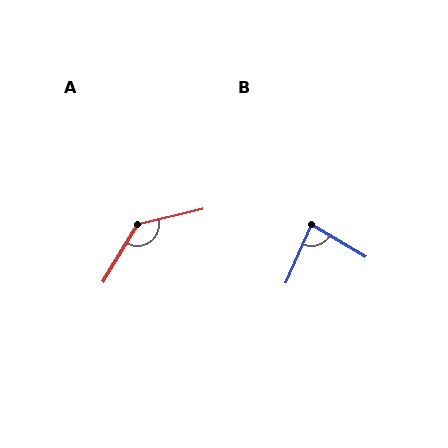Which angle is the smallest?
B, at approximately 83 degrees.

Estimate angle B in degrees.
Approximately 83 degrees.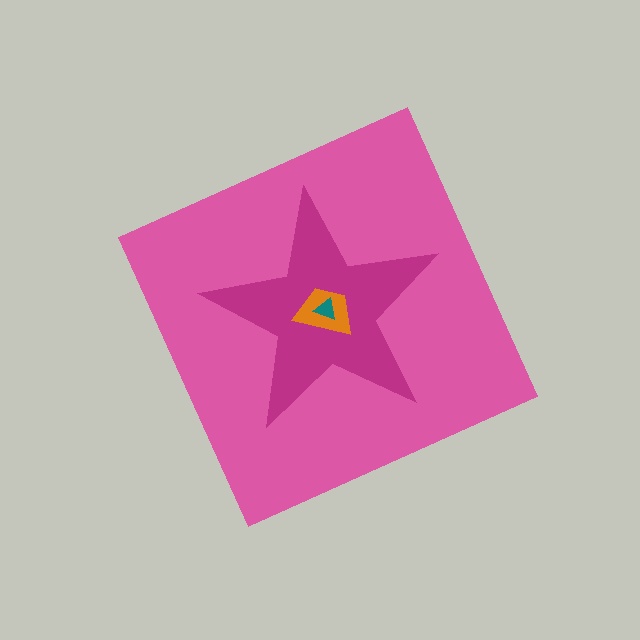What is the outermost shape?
The pink diamond.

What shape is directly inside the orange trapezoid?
The teal triangle.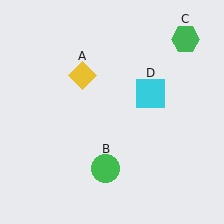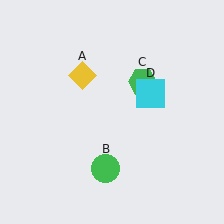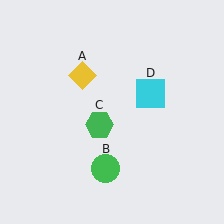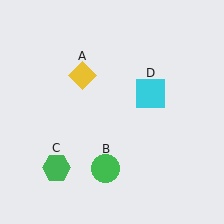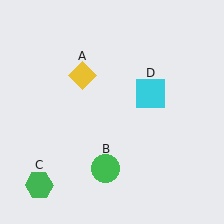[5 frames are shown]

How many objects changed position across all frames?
1 object changed position: green hexagon (object C).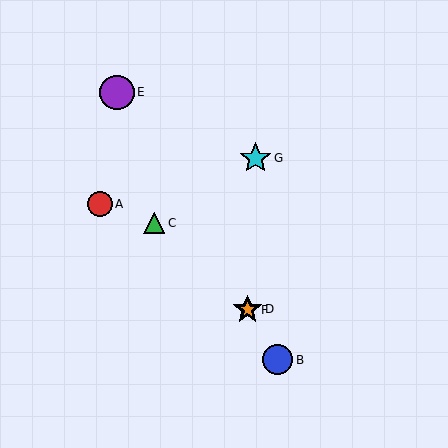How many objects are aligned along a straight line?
4 objects (B, D, E, F) are aligned along a straight line.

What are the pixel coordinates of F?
Object F is at (248, 310).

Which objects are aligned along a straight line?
Objects B, D, E, F are aligned along a straight line.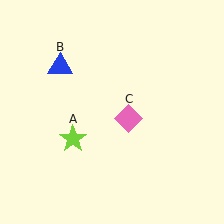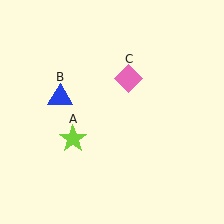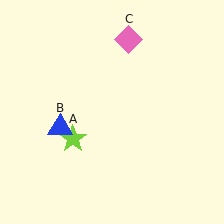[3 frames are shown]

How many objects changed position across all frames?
2 objects changed position: blue triangle (object B), pink diamond (object C).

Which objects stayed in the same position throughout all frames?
Lime star (object A) remained stationary.